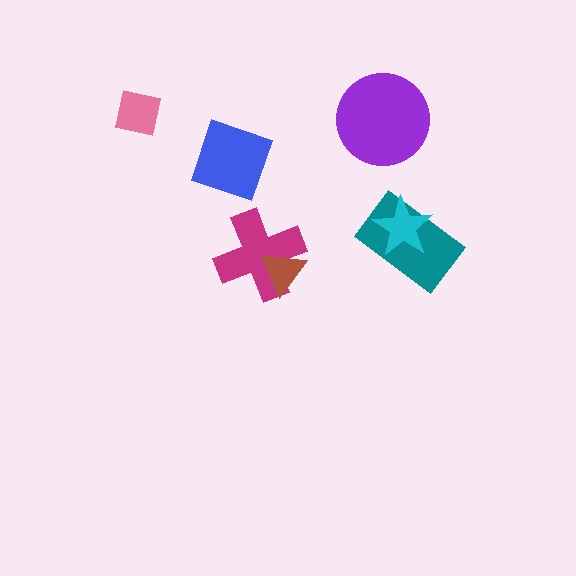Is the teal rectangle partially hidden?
Yes, it is partially covered by another shape.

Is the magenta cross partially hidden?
Yes, it is partially covered by another shape.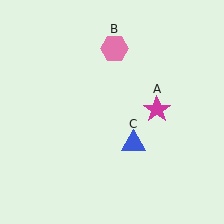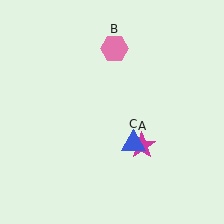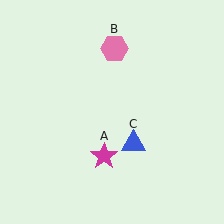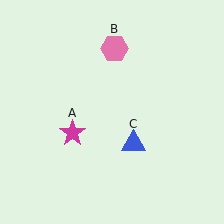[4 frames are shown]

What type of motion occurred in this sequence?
The magenta star (object A) rotated clockwise around the center of the scene.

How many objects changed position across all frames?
1 object changed position: magenta star (object A).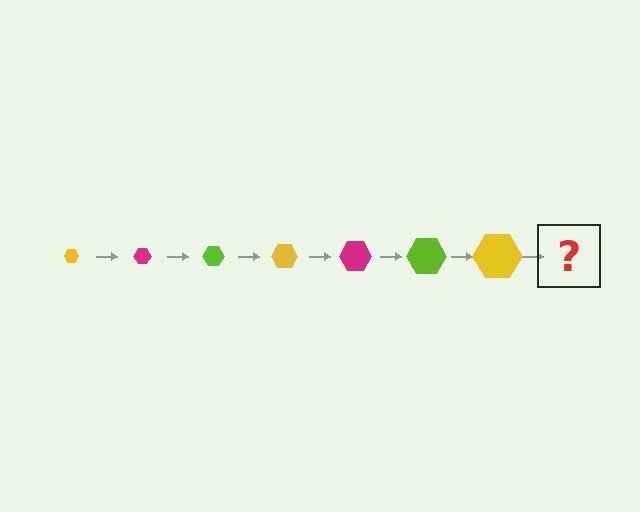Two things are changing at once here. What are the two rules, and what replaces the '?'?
The two rules are that the hexagon grows larger each step and the color cycles through yellow, magenta, and lime. The '?' should be a magenta hexagon, larger than the previous one.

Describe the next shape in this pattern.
It should be a magenta hexagon, larger than the previous one.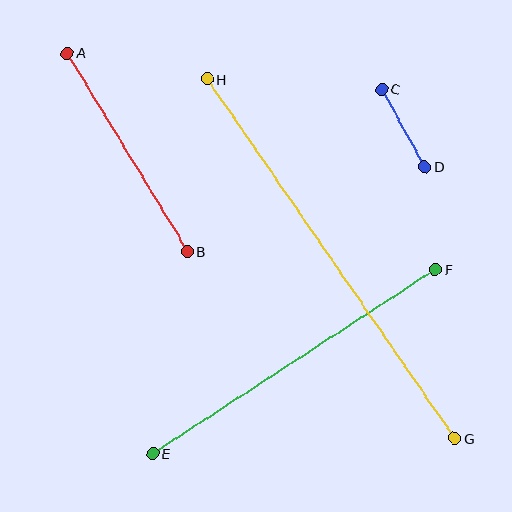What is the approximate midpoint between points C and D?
The midpoint is at approximately (403, 128) pixels.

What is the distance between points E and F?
The distance is approximately 337 pixels.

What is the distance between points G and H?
The distance is approximately 437 pixels.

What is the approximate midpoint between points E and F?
The midpoint is at approximately (294, 362) pixels.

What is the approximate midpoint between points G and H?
The midpoint is at approximately (331, 259) pixels.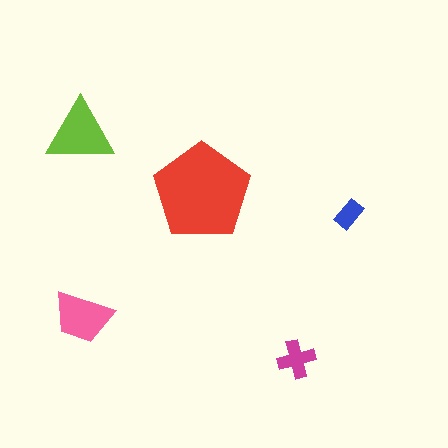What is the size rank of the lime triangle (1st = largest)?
2nd.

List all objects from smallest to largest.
The blue rectangle, the magenta cross, the pink trapezoid, the lime triangle, the red pentagon.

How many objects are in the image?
There are 5 objects in the image.